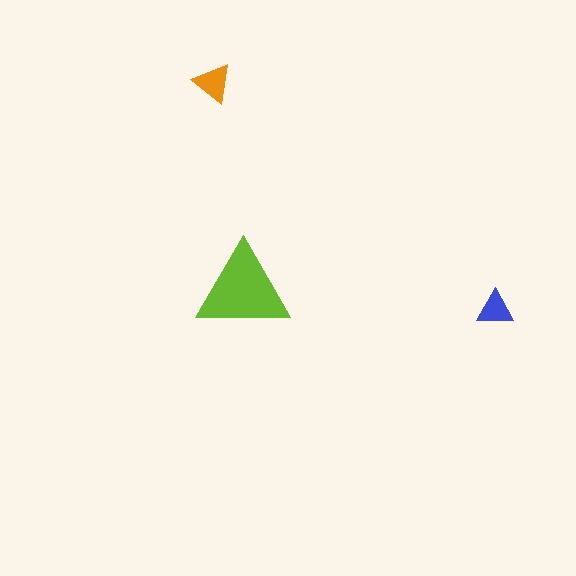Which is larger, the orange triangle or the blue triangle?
The orange one.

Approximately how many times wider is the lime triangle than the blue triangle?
About 2.5 times wider.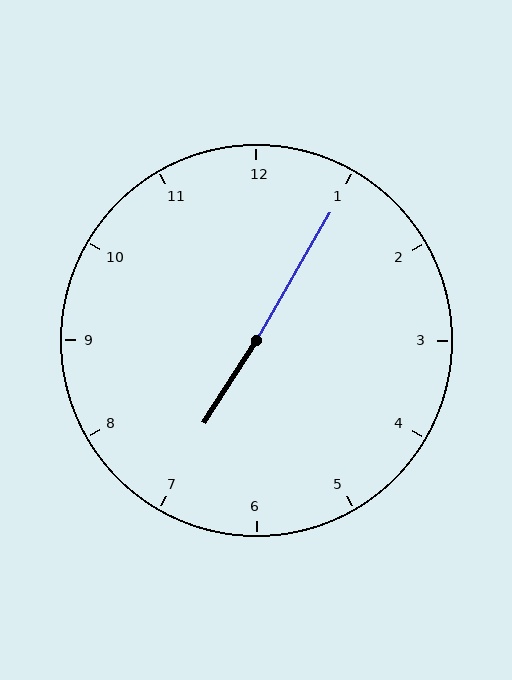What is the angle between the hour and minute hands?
Approximately 178 degrees.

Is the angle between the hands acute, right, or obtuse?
It is obtuse.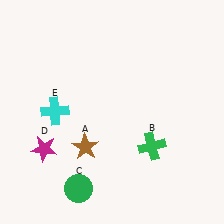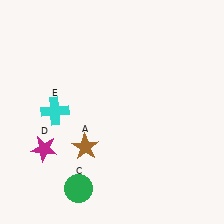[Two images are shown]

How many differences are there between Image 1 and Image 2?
There is 1 difference between the two images.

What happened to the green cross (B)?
The green cross (B) was removed in Image 2. It was in the bottom-right area of Image 1.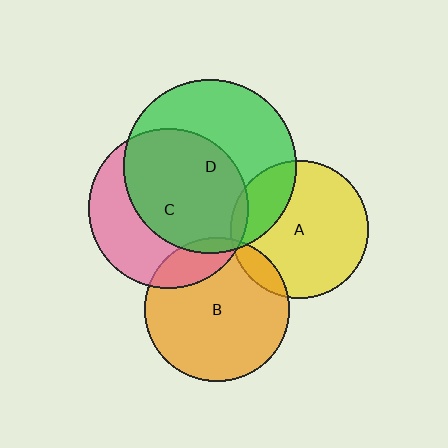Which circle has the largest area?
Circle D (green).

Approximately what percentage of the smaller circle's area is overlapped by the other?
Approximately 5%.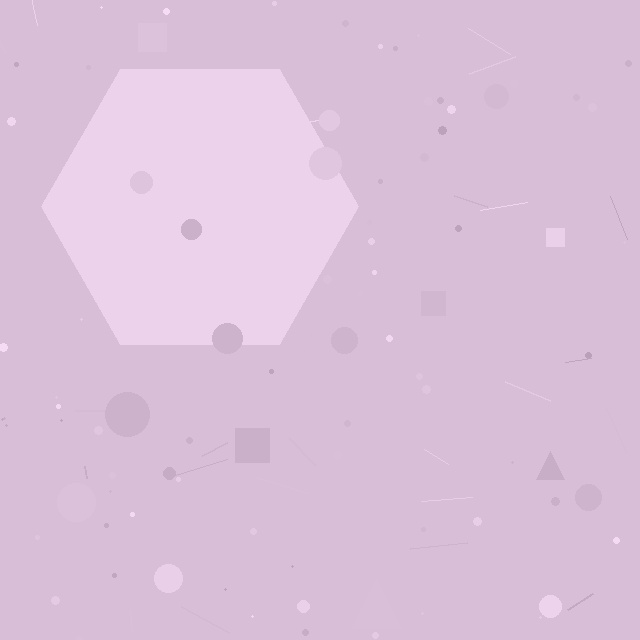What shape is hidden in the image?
A hexagon is hidden in the image.